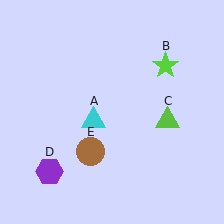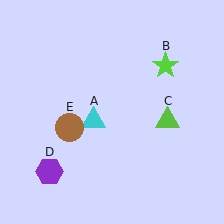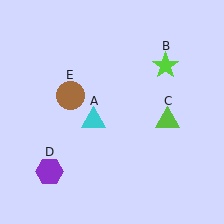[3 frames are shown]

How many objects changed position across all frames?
1 object changed position: brown circle (object E).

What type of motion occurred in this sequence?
The brown circle (object E) rotated clockwise around the center of the scene.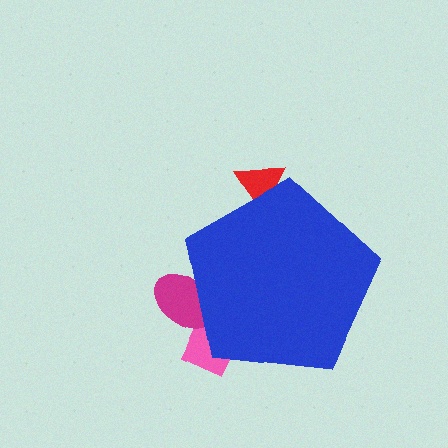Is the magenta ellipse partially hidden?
Yes, the magenta ellipse is partially hidden behind the blue pentagon.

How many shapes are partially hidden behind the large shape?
3 shapes are partially hidden.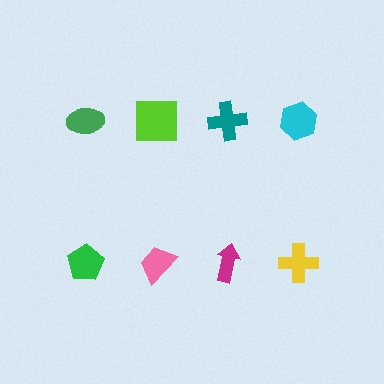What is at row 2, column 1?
A green pentagon.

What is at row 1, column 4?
A cyan hexagon.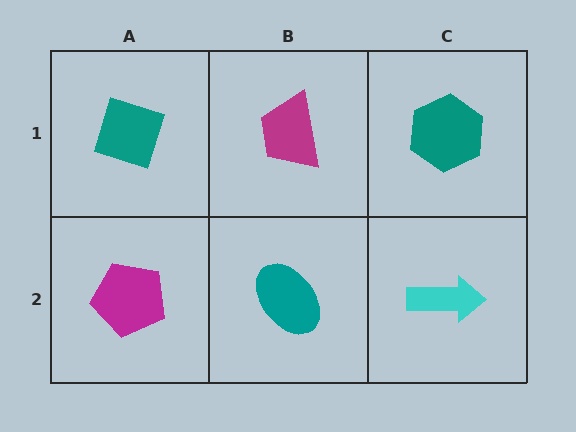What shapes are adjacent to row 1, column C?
A cyan arrow (row 2, column C), a magenta trapezoid (row 1, column B).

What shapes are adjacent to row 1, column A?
A magenta pentagon (row 2, column A), a magenta trapezoid (row 1, column B).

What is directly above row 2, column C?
A teal hexagon.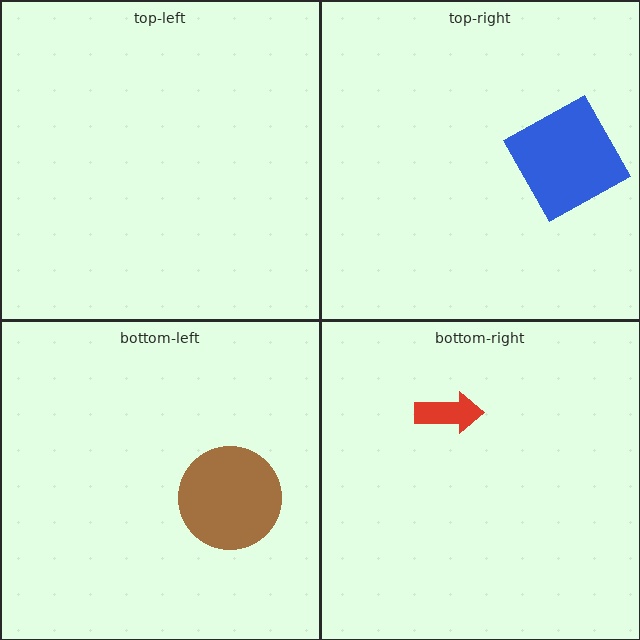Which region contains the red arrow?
The bottom-right region.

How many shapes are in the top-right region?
1.